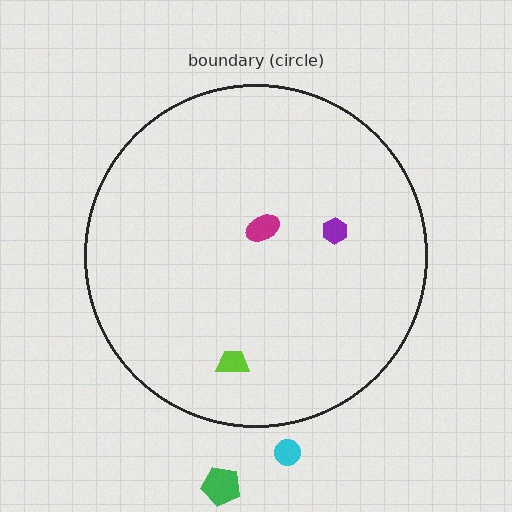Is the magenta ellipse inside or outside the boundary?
Inside.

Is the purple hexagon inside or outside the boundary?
Inside.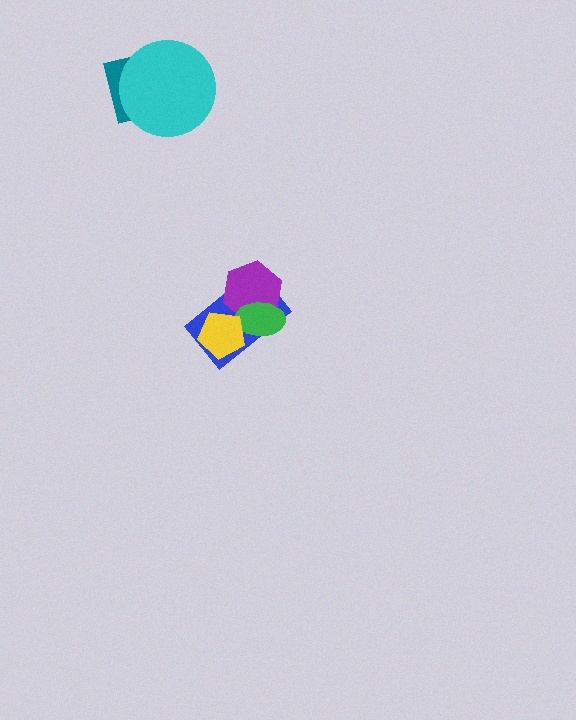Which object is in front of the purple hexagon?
The green ellipse is in front of the purple hexagon.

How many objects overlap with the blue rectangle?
3 objects overlap with the blue rectangle.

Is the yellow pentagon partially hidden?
No, no other shape covers it.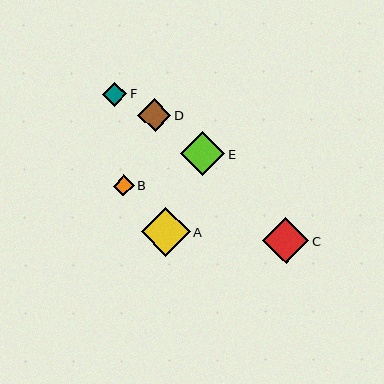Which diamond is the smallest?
Diamond B is the smallest with a size of approximately 20 pixels.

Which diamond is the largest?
Diamond A is the largest with a size of approximately 48 pixels.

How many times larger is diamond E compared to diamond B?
Diamond E is approximately 2.2 times the size of diamond B.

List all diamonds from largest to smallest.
From largest to smallest: A, C, E, D, F, B.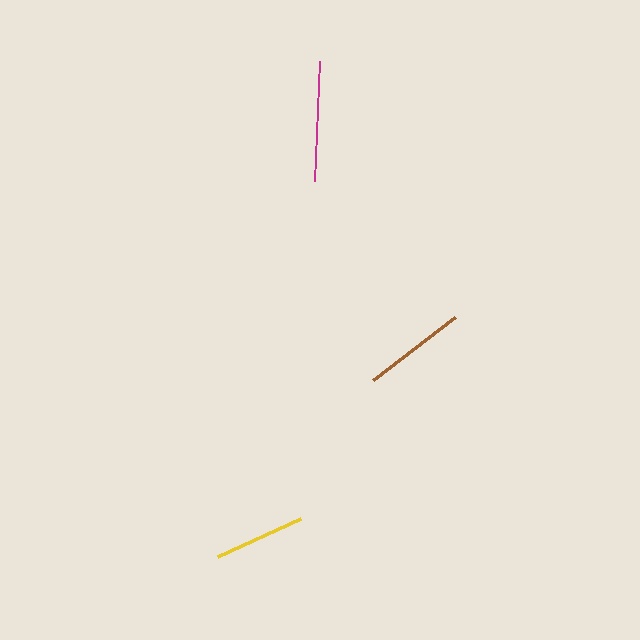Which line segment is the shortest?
The yellow line is the shortest at approximately 92 pixels.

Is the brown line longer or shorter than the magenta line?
The magenta line is longer than the brown line.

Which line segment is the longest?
The magenta line is the longest at approximately 121 pixels.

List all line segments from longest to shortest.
From longest to shortest: magenta, brown, yellow.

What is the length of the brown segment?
The brown segment is approximately 103 pixels long.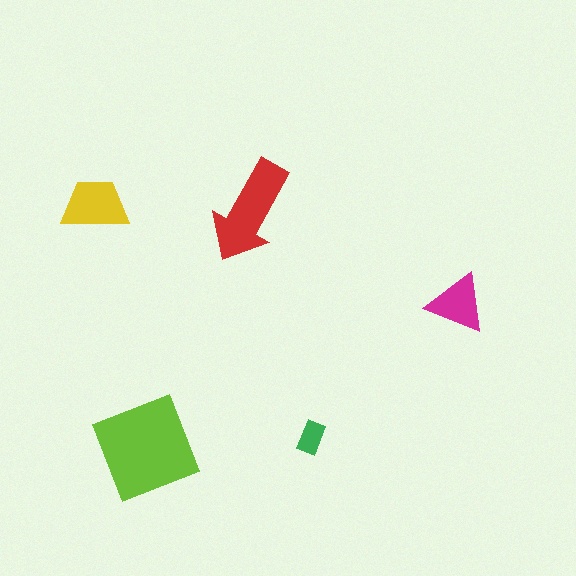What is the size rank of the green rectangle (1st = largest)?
5th.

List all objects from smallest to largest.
The green rectangle, the magenta triangle, the yellow trapezoid, the red arrow, the lime square.